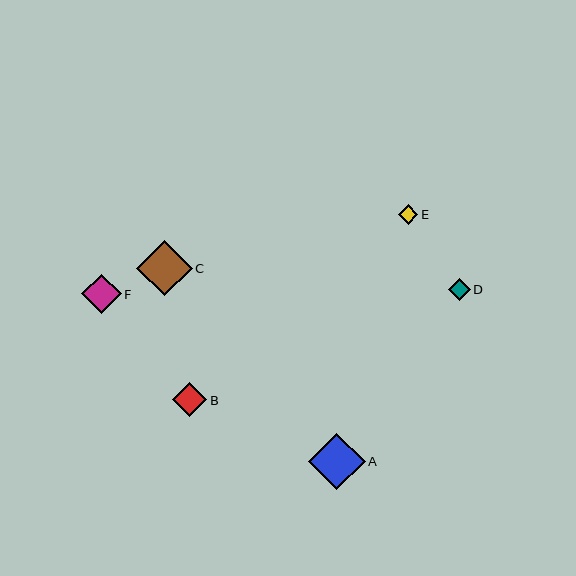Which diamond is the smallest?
Diamond E is the smallest with a size of approximately 20 pixels.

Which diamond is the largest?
Diamond A is the largest with a size of approximately 57 pixels.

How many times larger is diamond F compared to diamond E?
Diamond F is approximately 2.0 times the size of diamond E.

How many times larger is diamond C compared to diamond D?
Diamond C is approximately 2.5 times the size of diamond D.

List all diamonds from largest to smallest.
From largest to smallest: A, C, F, B, D, E.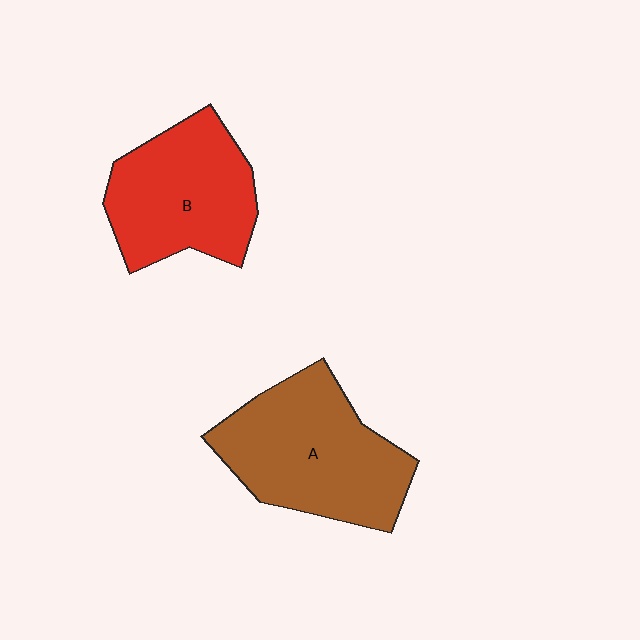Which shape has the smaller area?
Shape B (red).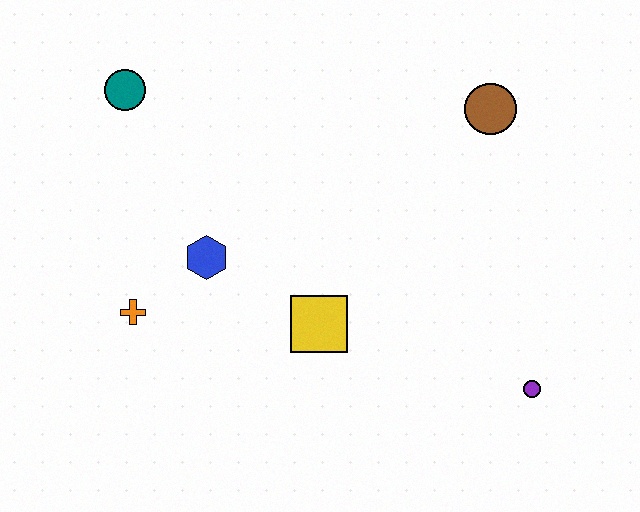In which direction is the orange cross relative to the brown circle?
The orange cross is to the left of the brown circle.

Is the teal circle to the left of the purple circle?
Yes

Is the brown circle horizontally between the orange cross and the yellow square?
No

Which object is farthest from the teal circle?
The purple circle is farthest from the teal circle.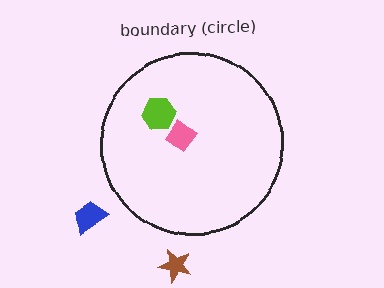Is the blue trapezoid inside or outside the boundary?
Outside.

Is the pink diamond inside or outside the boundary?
Inside.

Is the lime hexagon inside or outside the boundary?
Inside.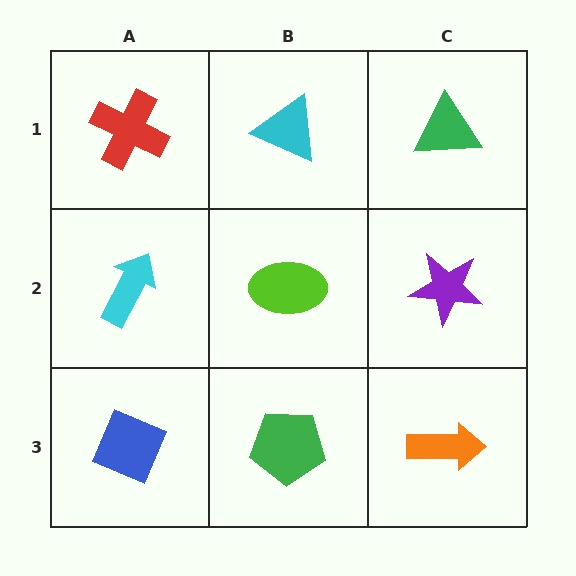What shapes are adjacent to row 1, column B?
A lime ellipse (row 2, column B), a red cross (row 1, column A), a green triangle (row 1, column C).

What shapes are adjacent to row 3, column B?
A lime ellipse (row 2, column B), a blue diamond (row 3, column A), an orange arrow (row 3, column C).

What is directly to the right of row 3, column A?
A green pentagon.